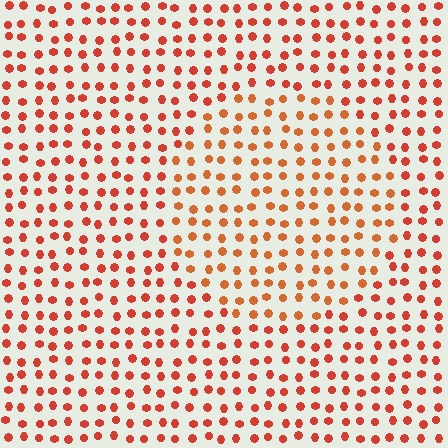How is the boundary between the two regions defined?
The boundary is defined purely by a slight shift in hue (about 17 degrees). Spacing, size, and orientation are identical on both sides.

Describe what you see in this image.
The image is filled with small red elements in a uniform arrangement. A circle-shaped region is visible where the elements are tinted to a slightly different hue, forming a subtle color boundary.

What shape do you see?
I see a circle.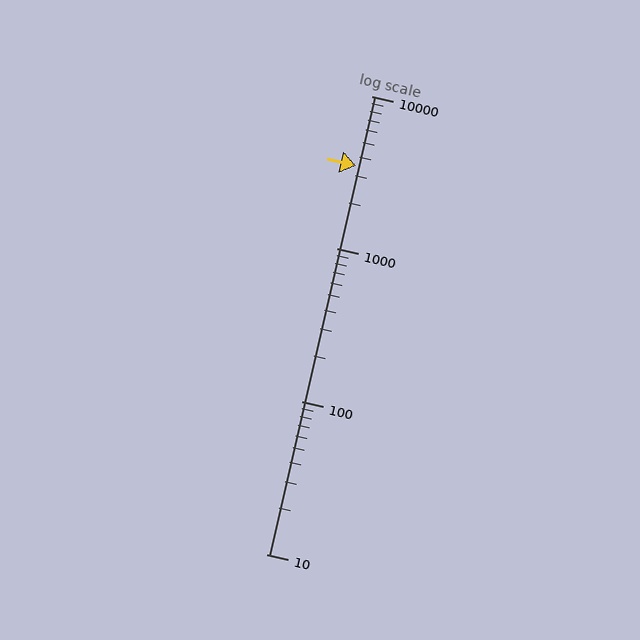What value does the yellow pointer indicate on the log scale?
The pointer indicates approximately 3500.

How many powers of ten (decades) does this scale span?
The scale spans 3 decades, from 10 to 10000.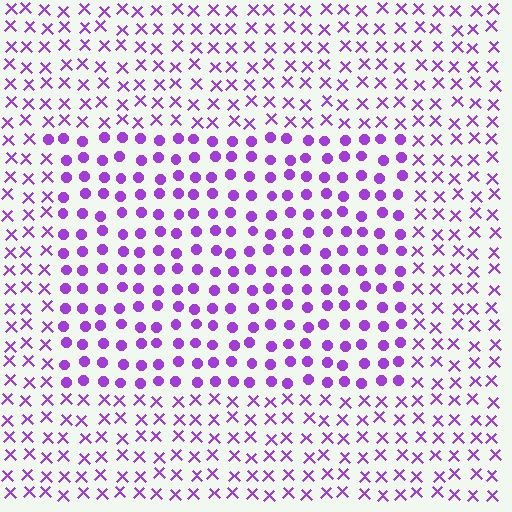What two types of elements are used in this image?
The image uses circles inside the rectangle region and X marks outside it.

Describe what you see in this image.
The image is filled with small purple elements arranged in a uniform grid. A rectangle-shaped region contains circles, while the surrounding area contains X marks. The boundary is defined purely by the change in element shape.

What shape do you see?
I see a rectangle.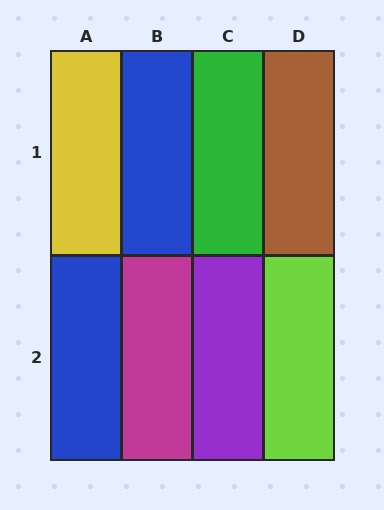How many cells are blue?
2 cells are blue.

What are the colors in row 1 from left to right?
Yellow, blue, green, brown.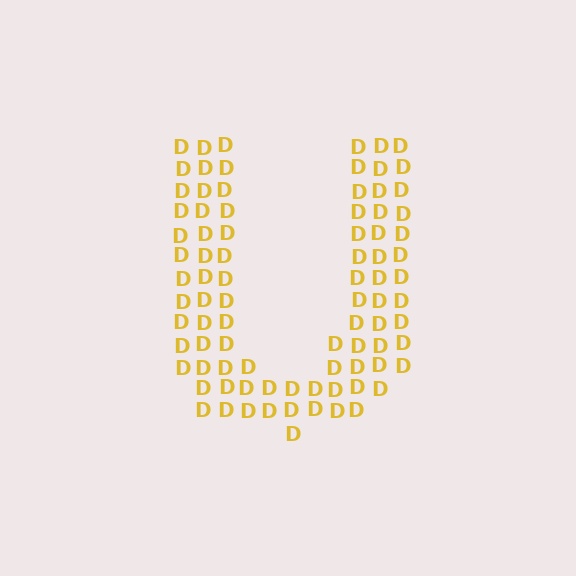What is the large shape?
The large shape is the letter U.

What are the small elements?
The small elements are letter D's.